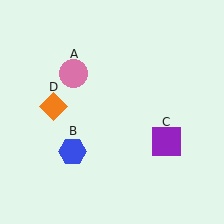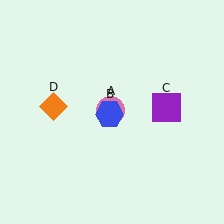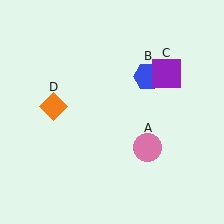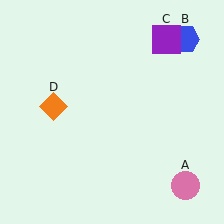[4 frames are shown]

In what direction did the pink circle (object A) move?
The pink circle (object A) moved down and to the right.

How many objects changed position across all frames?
3 objects changed position: pink circle (object A), blue hexagon (object B), purple square (object C).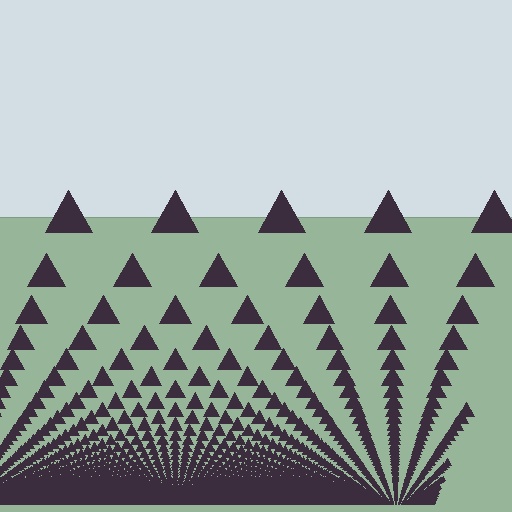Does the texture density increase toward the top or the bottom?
Density increases toward the bottom.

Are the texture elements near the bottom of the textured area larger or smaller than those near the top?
Smaller. The gradient is inverted — elements near the bottom are smaller and denser.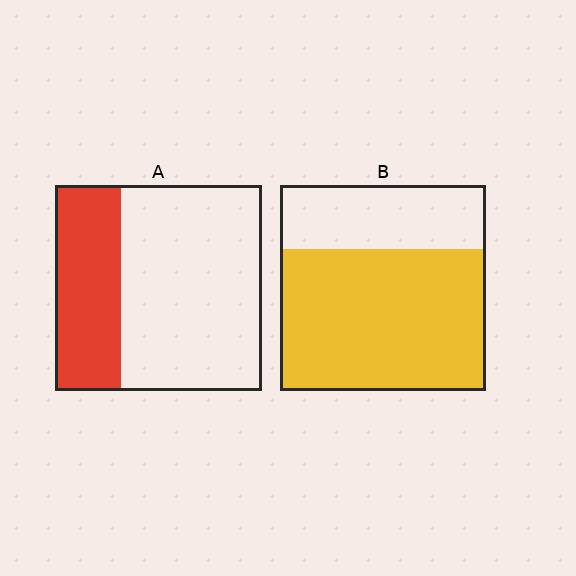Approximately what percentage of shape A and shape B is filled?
A is approximately 30% and B is approximately 70%.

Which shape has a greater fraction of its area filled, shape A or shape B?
Shape B.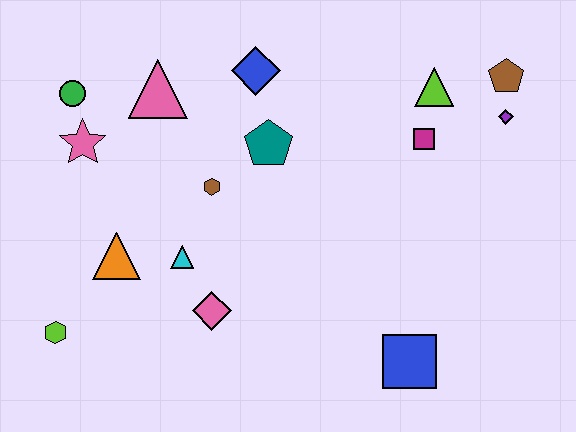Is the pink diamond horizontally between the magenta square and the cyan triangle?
Yes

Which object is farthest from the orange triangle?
The brown pentagon is farthest from the orange triangle.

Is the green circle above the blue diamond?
No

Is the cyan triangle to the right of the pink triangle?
Yes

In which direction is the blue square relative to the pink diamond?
The blue square is to the right of the pink diamond.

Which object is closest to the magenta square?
The lime triangle is closest to the magenta square.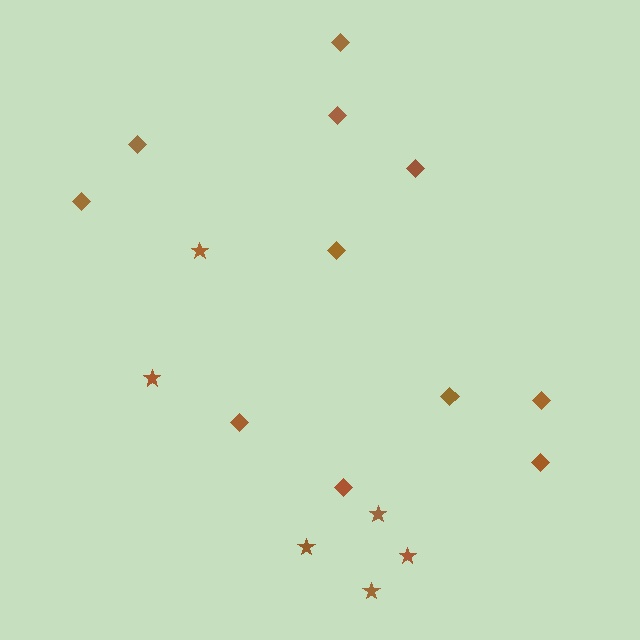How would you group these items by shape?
There are 2 groups: one group of diamonds (11) and one group of stars (6).